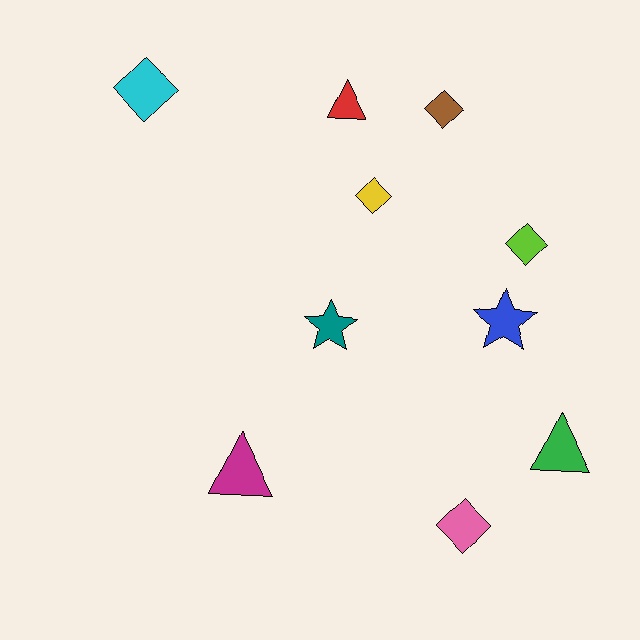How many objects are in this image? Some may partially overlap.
There are 10 objects.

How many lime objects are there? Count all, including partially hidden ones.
There is 1 lime object.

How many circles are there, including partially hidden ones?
There are no circles.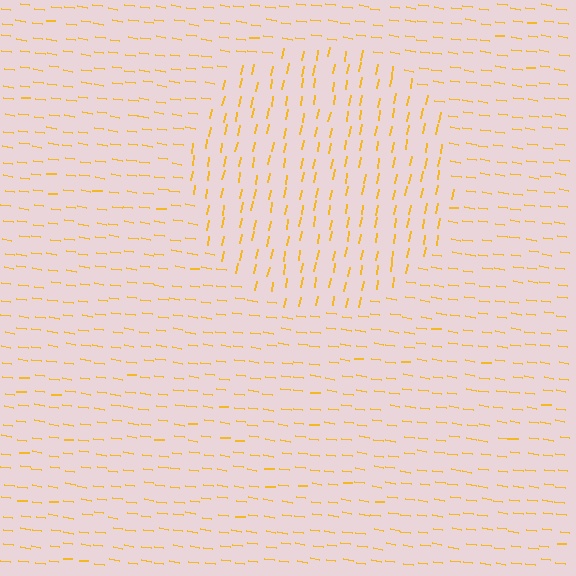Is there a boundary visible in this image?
Yes, there is a texture boundary formed by a change in line orientation.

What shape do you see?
I see a circle.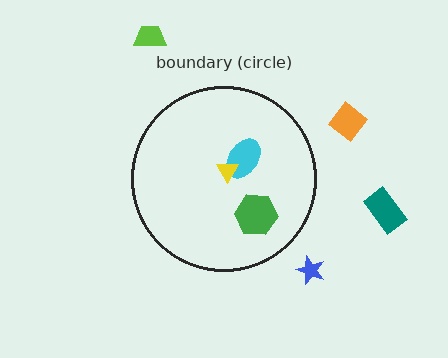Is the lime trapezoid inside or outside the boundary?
Outside.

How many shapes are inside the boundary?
3 inside, 4 outside.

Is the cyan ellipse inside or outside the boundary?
Inside.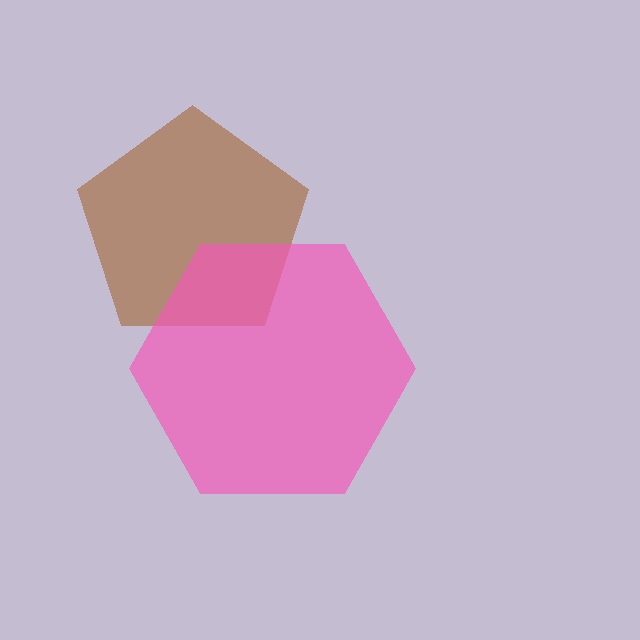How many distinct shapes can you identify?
There are 2 distinct shapes: a brown pentagon, a pink hexagon.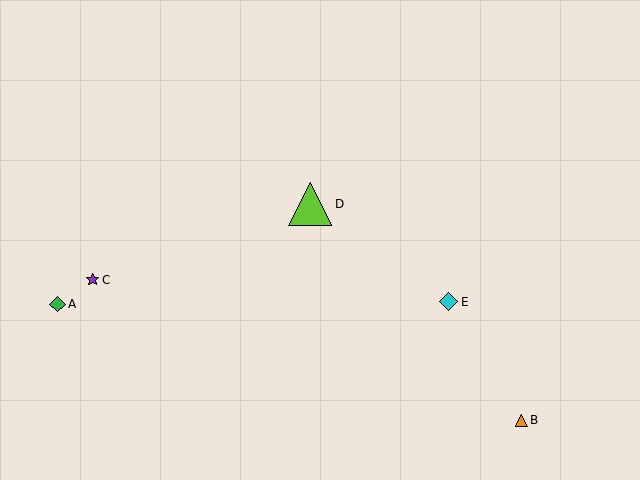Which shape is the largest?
The lime triangle (labeled D) is the largest.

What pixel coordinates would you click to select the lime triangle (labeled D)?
Click at (310, 204) to select the lime triangle D.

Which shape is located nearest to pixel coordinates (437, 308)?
The cyan diamond (labeled E) at (449, 302) is nearest to that location.